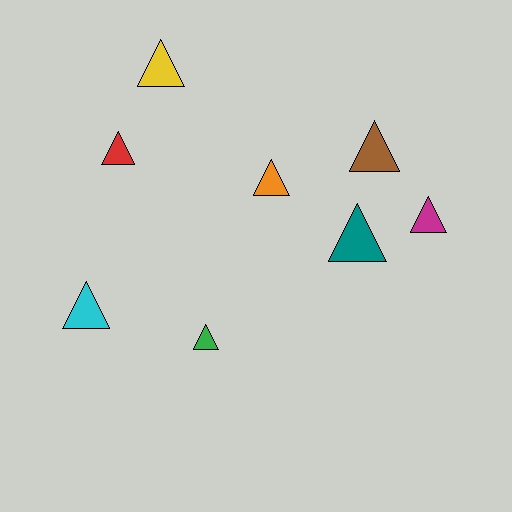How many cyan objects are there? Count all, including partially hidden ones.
There is 1 cyan object.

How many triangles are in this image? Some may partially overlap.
There are 8 triangles.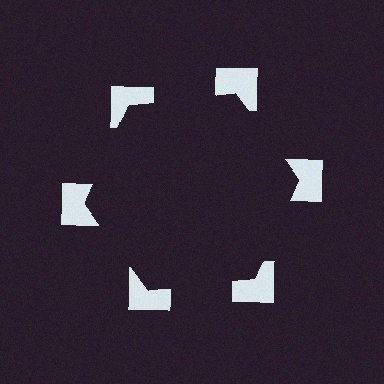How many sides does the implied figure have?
6 sides.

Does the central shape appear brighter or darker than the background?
It typically appears slightly darker than the background, even though no actual brightness change is drawn.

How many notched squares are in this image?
There are 6 — one at each vertex of the illusory hexagon.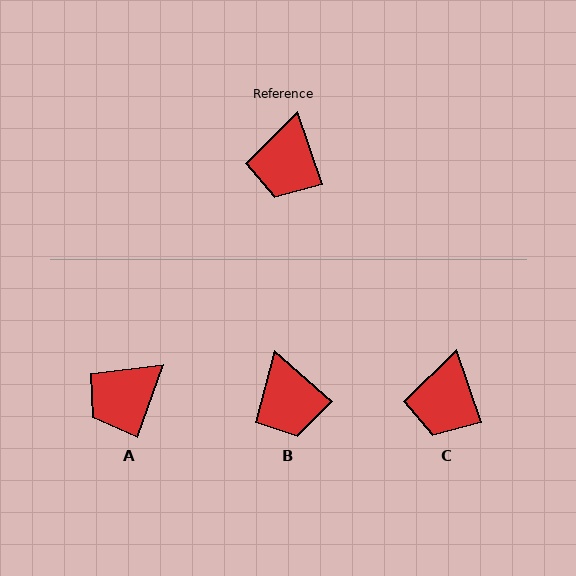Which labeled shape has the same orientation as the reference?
C.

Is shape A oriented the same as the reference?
No, it is off by about 38 degrees.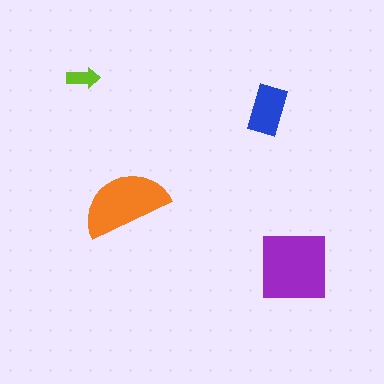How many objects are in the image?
There are 4 objects in the image.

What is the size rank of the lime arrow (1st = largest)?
4th.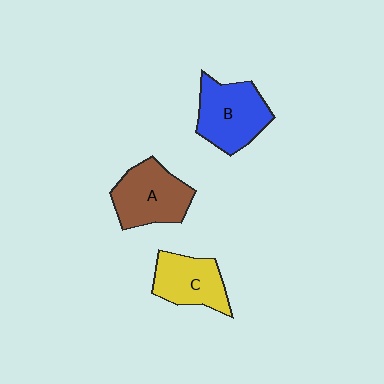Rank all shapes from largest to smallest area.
From largest to smallest: B (blue), A (brown), C (yellow).